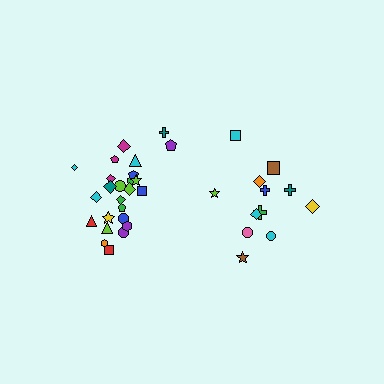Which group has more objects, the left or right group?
The left group.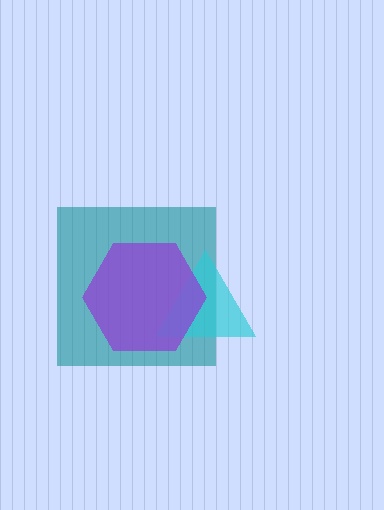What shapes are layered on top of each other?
The layered shapes are: a teal square, a cyan triangle, a purple hexagon.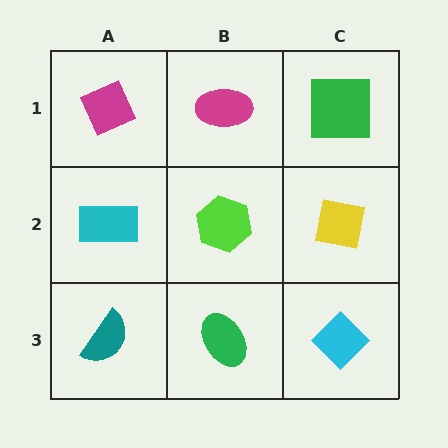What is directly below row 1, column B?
A lime hexagon.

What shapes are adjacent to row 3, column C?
A yellow square (row 2, column C), a green ellipse (row 3, column B).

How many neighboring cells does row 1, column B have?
3.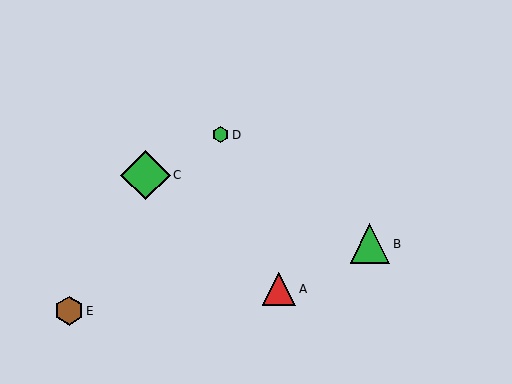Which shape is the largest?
The green diamond (labeled C) is the largest.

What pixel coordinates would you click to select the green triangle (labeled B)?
Click at (370, 244) to select the green triangle B.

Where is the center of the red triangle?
The center of the red triangle is at (279, 289).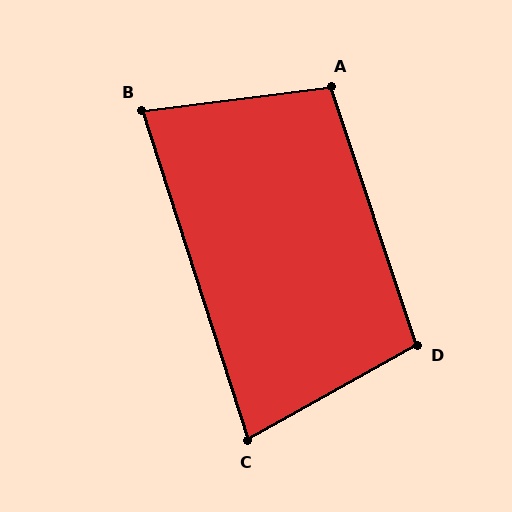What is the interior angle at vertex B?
Approximately 79 degrees (acute).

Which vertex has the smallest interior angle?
C, at approximately 79 degrees.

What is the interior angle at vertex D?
Approximately 101 degrees (obtuse).